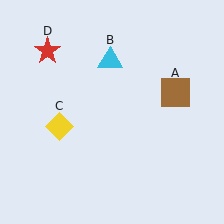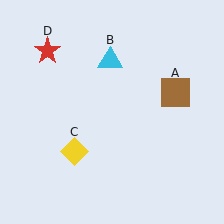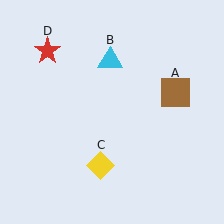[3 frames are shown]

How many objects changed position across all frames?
1 object changed position: yellow diamond (object C).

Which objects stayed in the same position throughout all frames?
Brown square (object A) and cyan triangle (object B) and red star (object D) remained stationary.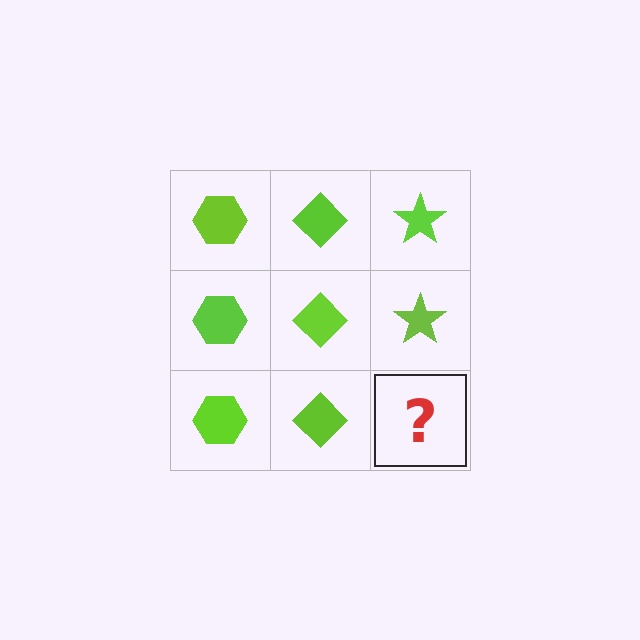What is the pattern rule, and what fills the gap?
The rule is that each column has a consistent shape. The gap should be filled with a lime star.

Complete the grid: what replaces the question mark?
The question mark should be replaced with a lime star.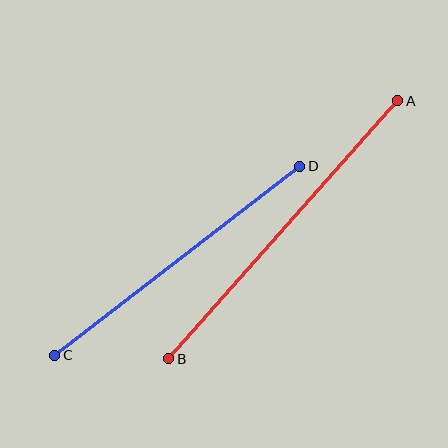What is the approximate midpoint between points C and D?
The midpoint is at approximately (177, 261) pixels.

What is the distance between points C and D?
The distance is approximately 310 pixels.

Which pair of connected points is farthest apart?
Points A and B are farthest apart.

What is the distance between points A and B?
The distance is approximately 345 pixels.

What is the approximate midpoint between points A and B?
The midpoint is at approximately (283, 230) pixels.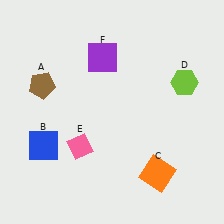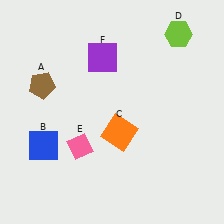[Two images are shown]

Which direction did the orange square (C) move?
The orange square (C) moved up.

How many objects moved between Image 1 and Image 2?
2 objects moved between the two images.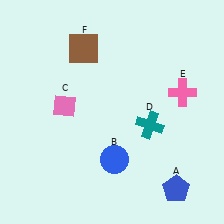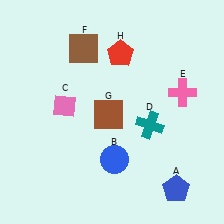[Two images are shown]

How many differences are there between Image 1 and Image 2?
There are 2 differences between the two images.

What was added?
A brown square (G), a red pentagon (H) were added in Image 2.